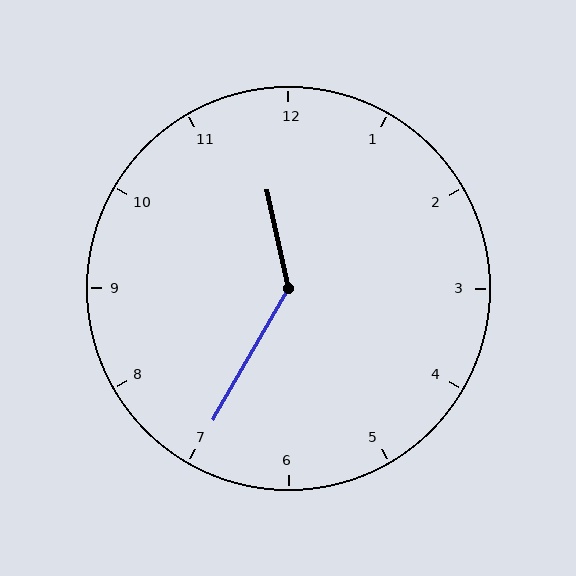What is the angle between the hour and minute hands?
Approximately 138 degrees.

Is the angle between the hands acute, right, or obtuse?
It is obtuse.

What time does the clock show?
11:35.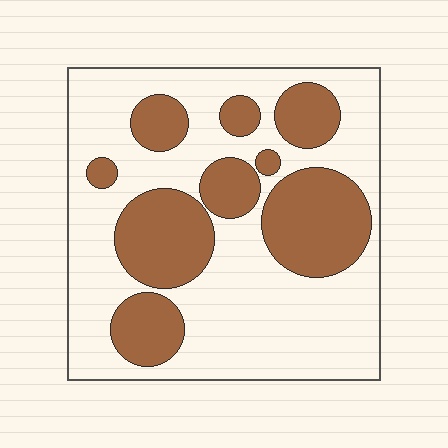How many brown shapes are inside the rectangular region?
9.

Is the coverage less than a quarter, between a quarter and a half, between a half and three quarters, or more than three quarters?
Between a quarter and a half.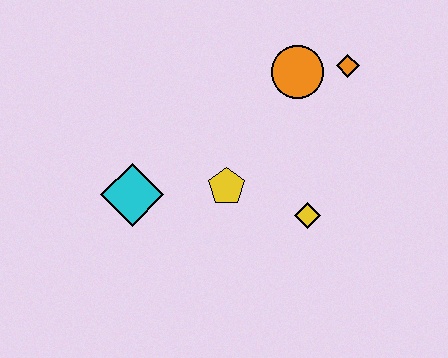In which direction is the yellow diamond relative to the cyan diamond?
The yellow diamond is to the right of the cyan diamond.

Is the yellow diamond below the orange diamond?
Yes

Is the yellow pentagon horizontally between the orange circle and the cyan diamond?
Yes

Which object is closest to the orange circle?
The orange diamond is closest to the orange circle.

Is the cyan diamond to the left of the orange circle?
Yes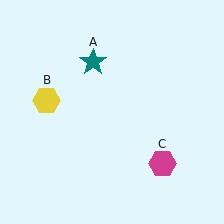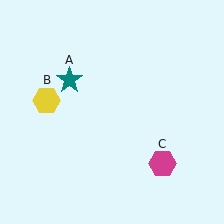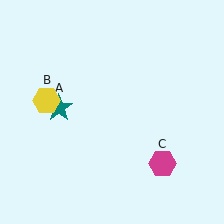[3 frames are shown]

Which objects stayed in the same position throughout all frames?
Yellow hexagon (object B) and magenta hexagon (object C) remained stationary.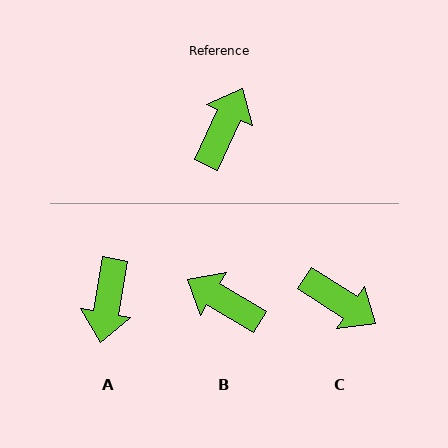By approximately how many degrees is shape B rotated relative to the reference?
Approximately 85 degrees counter-clockwise.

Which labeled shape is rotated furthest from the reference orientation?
A, about 164 degrees away.